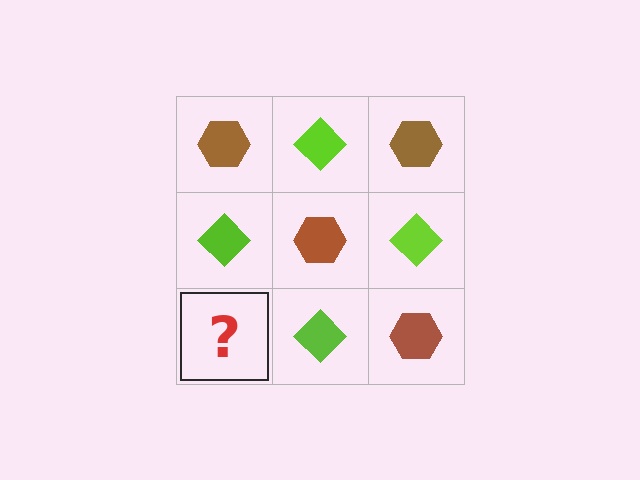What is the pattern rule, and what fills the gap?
The rule is that it alternates brown hexagon and lime diamond in a checkerboard pattern. The gap should be filled with a brown hexagon.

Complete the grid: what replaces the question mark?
The question mark should be replaced with a brown hexagon.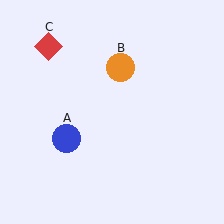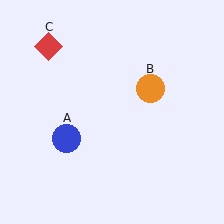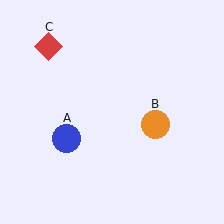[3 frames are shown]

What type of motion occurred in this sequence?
The orange circle (object B) rotated clockwise around the center of the scene.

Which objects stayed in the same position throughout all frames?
Blue circle (object A) and red diamond (object C) remained stationary.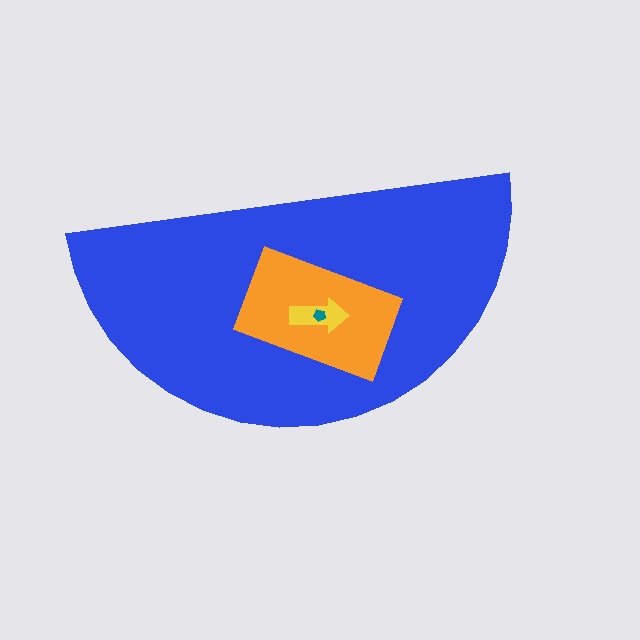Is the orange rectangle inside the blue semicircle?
Yes.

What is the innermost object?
The teal pentagon.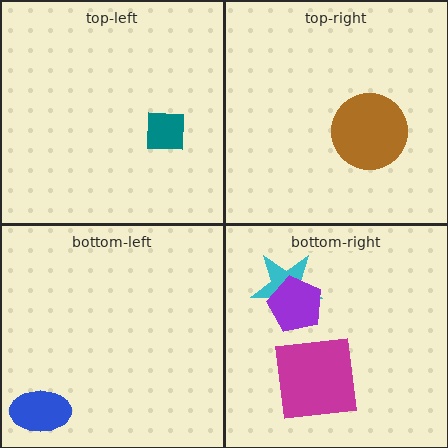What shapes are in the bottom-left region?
The blue ellipse.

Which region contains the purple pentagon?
The bottom-right region.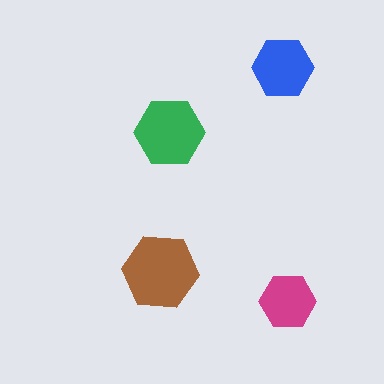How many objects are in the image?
There are 4 objects in the image.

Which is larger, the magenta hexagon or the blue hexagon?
The blue one.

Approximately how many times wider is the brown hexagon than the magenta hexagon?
About 1.5 times wider.